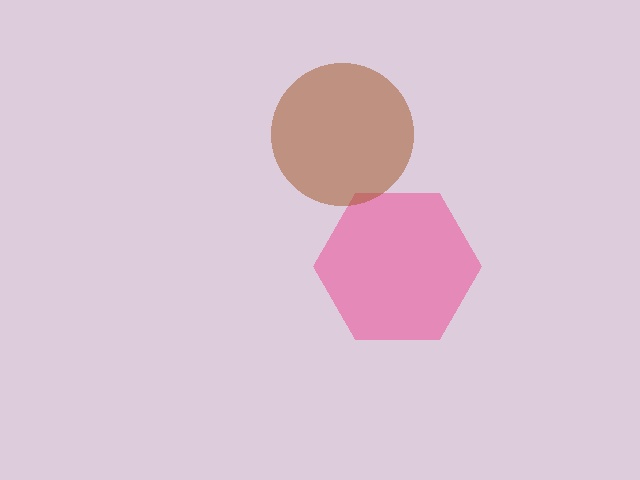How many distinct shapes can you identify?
There are 2 distinct shapes: a pink hexagon, a brown circle.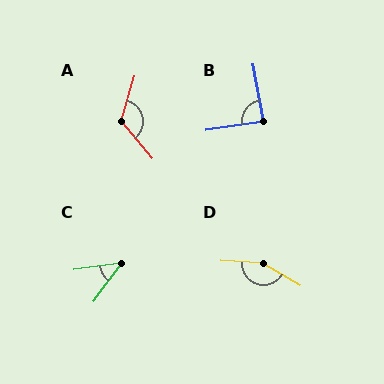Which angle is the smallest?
C, at approximately 46 degrees.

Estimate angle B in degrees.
Approximately 88 degrees.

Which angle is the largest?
D, at approximately 153 degrees.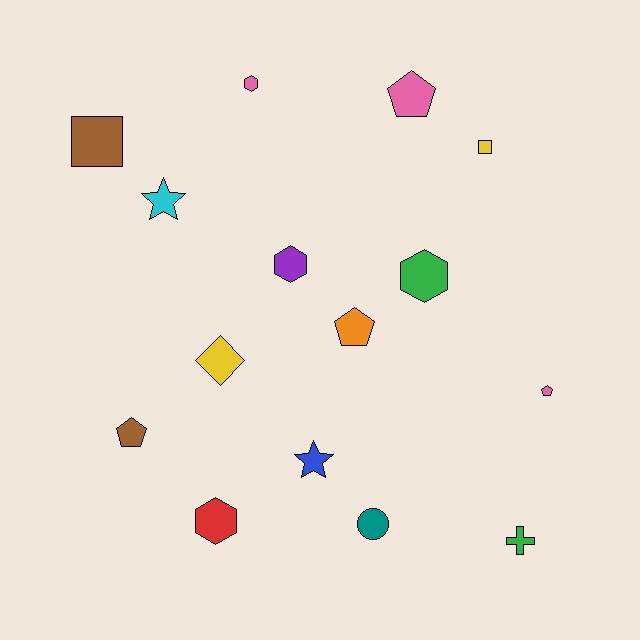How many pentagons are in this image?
There are 4 pentagons.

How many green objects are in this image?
There are 2 green objects.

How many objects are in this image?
There are 15 objects.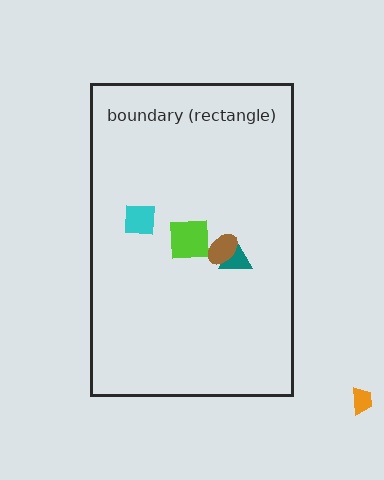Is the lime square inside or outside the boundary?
Inside.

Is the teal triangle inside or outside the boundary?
Inside.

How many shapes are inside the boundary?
4 inside, 1 outside.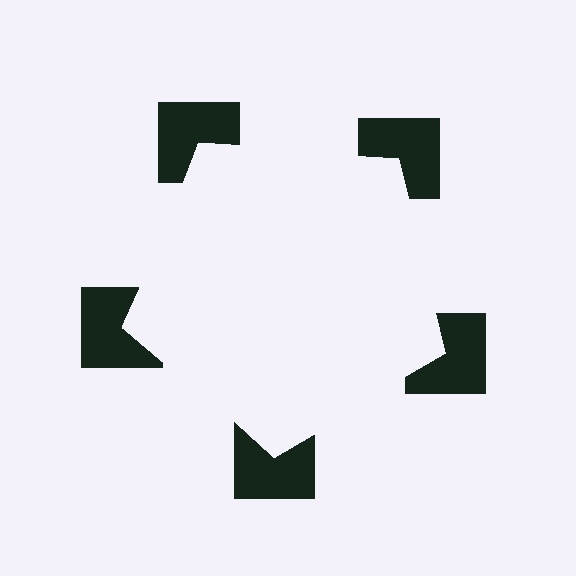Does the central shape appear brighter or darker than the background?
It typically appears slightly brighter than the background, even though no actual brightness change is drawn.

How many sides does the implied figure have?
5 sides.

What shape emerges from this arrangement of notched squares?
An illusory pentagon — its edges are inferred from the aligned wedge cuts in the notched squares, not physically drawn.